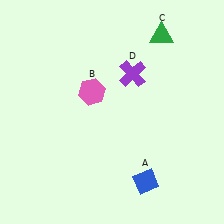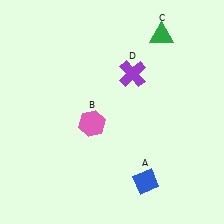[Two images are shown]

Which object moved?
The pink hexagon (B) moved down.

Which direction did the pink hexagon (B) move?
The pink hexagon (B) moved down.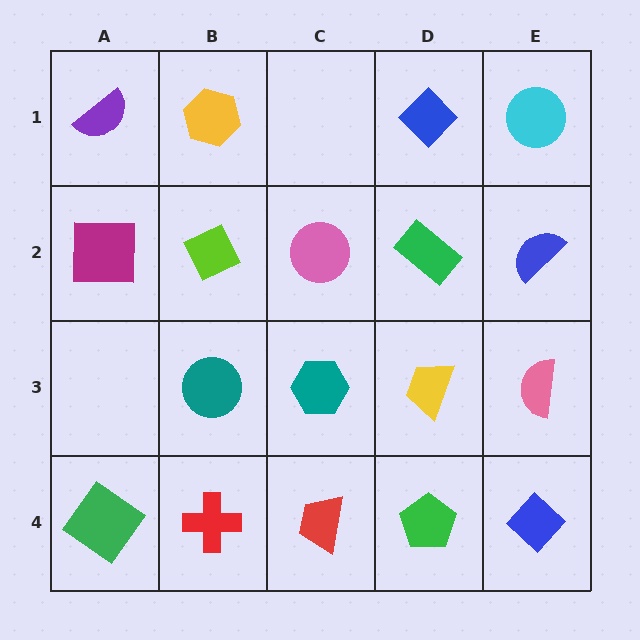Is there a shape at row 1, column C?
No, that cell is empty.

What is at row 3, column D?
A yellow trapezoid.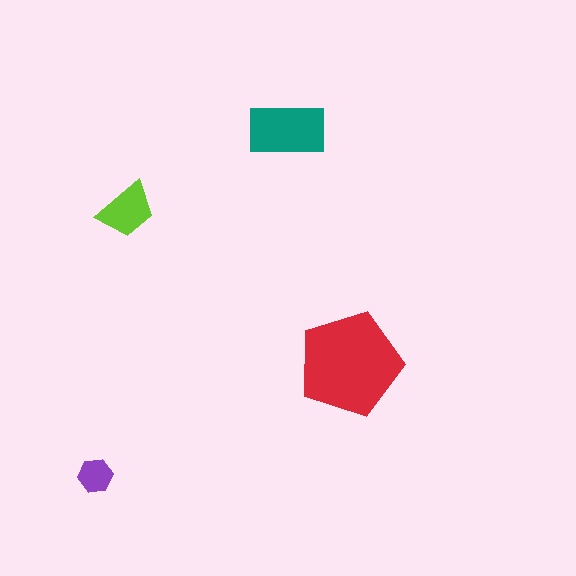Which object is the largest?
The red pentagon.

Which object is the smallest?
The purple hexagon.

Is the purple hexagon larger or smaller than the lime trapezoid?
Smaller.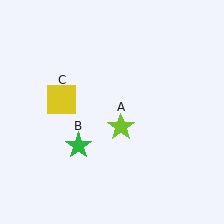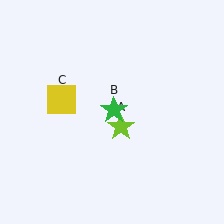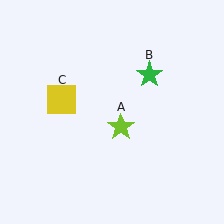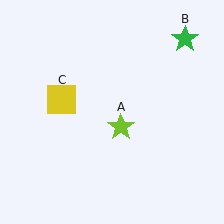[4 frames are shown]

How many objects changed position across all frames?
1 object changed position: green star (object B).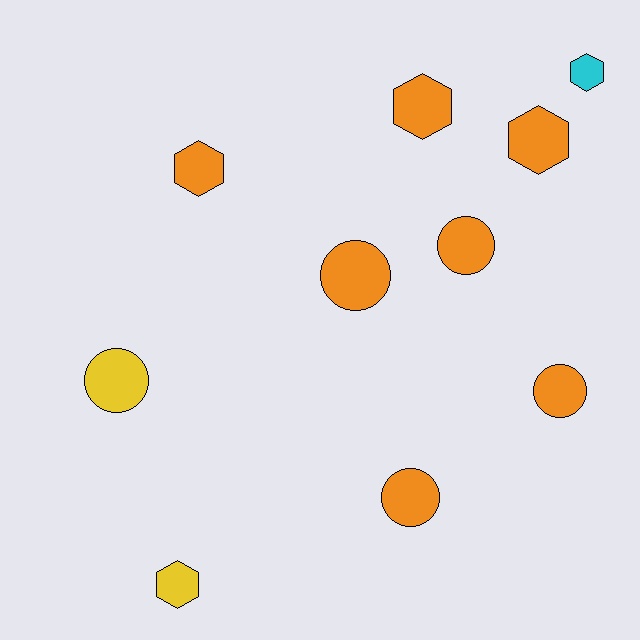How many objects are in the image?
There are 10 objects.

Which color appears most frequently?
Orange, with 7 objects.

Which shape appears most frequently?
Hexagon, with 5 objects.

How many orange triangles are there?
There are no orange triangles.